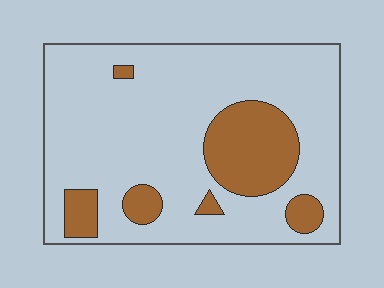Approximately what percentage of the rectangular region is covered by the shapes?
Approximately 20%.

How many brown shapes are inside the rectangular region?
6.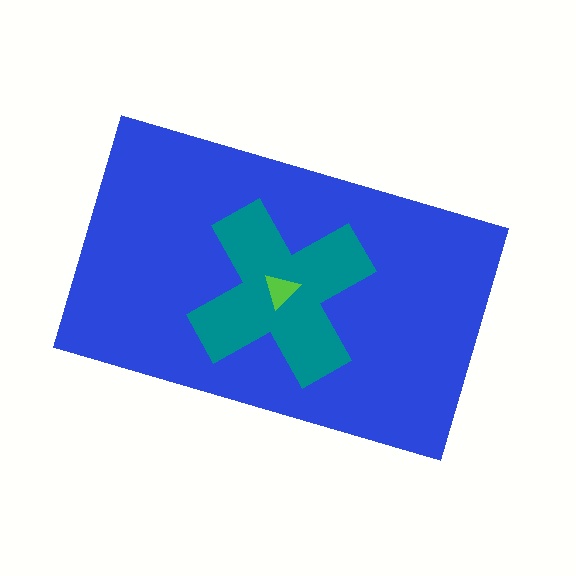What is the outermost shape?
The blue rectangle.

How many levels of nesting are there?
3.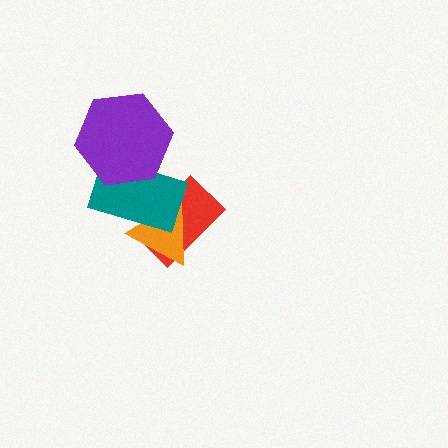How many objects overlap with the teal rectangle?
3 objects overlap with the teal rectangle.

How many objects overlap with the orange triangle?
2 objects overlap with the orange triangle.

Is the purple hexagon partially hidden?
No, no other shape covers it.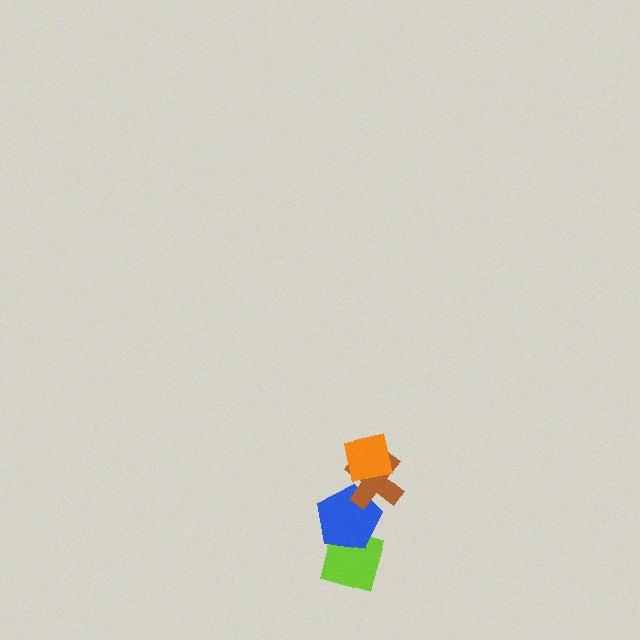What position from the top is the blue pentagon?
The blue pentagon is 3rd from the top.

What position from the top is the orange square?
The orange square is 1st from the top.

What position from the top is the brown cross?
The brown cross is 2nd from the top.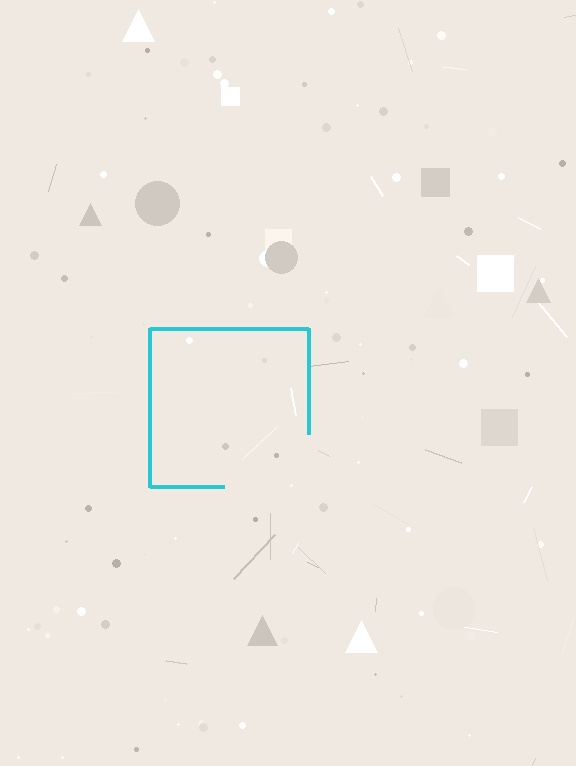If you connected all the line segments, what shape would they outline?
They would outline a square.